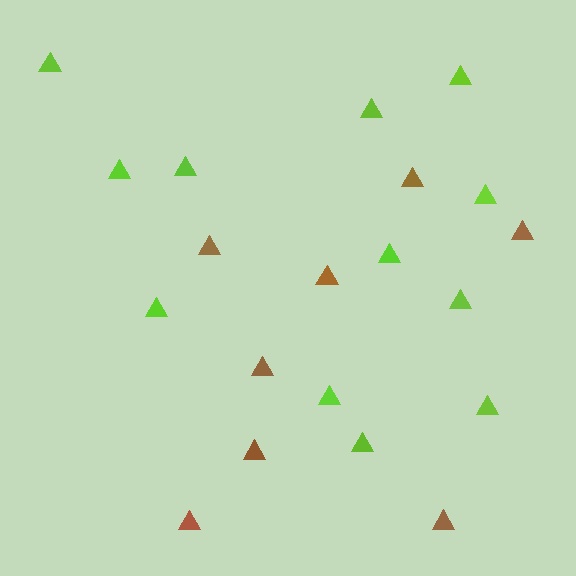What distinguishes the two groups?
There are 2 groups: one group of lime triangles (12) and one group of brown triangles (8).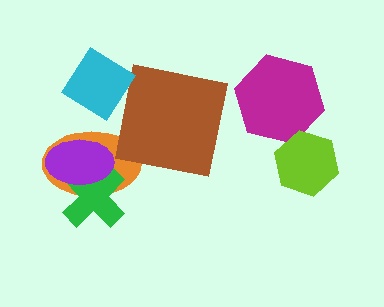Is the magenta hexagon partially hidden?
Yes, it is partially covered by another shape.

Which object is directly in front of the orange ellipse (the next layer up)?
The green cross is directly in front of the orange ellipse.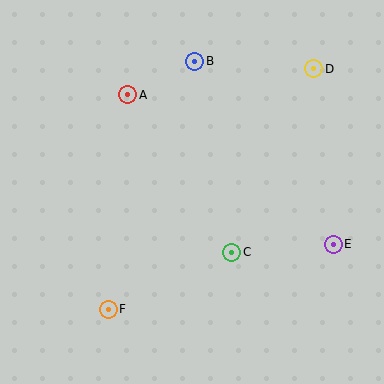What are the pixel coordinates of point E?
Point E is at (333, 244).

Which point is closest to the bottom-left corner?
Point F is closest to the bottom-left corner.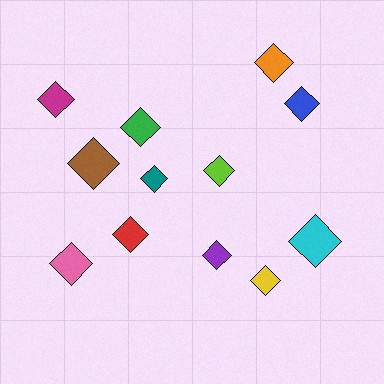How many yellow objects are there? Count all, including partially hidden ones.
There is 1 yellow object.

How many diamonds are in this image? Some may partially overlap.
There are 12 diamonds.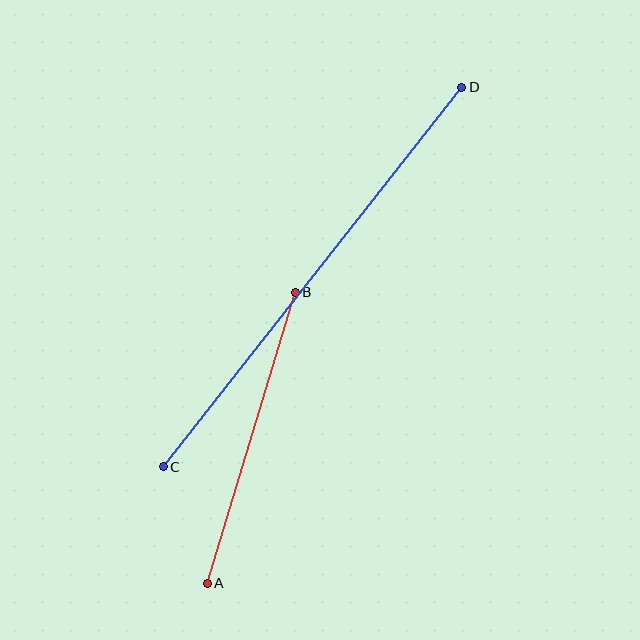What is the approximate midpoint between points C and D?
The midpoint is at approximately (312, 277) pixels.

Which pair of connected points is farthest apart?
Points C and D are farthest apart.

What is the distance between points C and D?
The distance is approximately 483 pixels.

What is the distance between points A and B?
The distance is approximately 304 pixels.